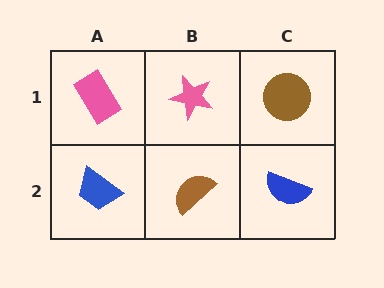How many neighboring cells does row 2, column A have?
2.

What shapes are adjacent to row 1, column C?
A blue semicircle (row 2, column C), a pink star (row 1, column B).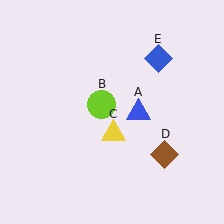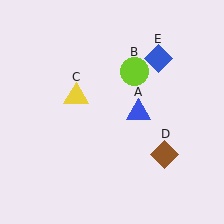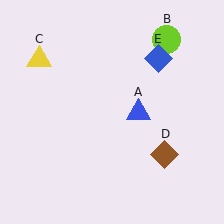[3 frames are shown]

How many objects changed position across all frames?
2 objects changed position: lime circle (object B), yellow triangle (object C).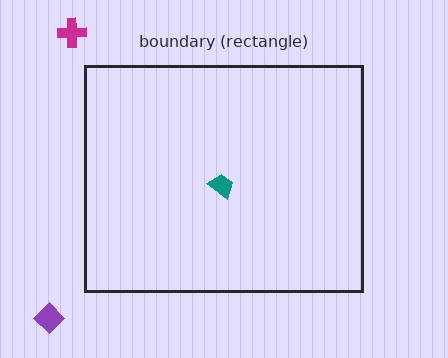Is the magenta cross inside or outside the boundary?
Outside.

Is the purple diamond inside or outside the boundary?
Outside.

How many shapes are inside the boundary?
1 inside, 2 outside.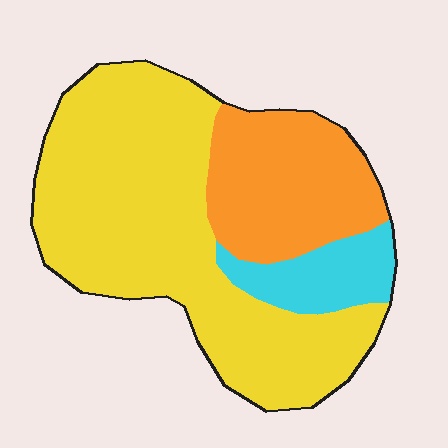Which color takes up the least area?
Cyan, at roughly 10%.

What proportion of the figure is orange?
Orange takes up between a quarter and a half of the figure.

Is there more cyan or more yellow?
Yellow.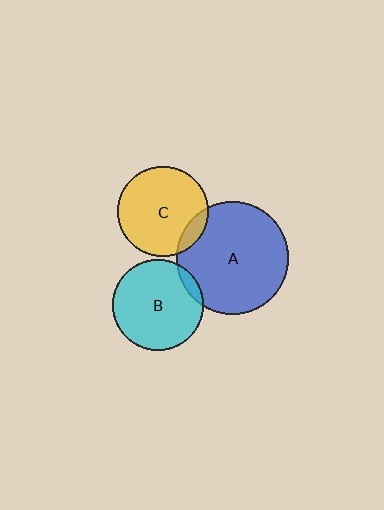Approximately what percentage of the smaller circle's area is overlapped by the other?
Approximately 10%.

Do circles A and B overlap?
Yes.